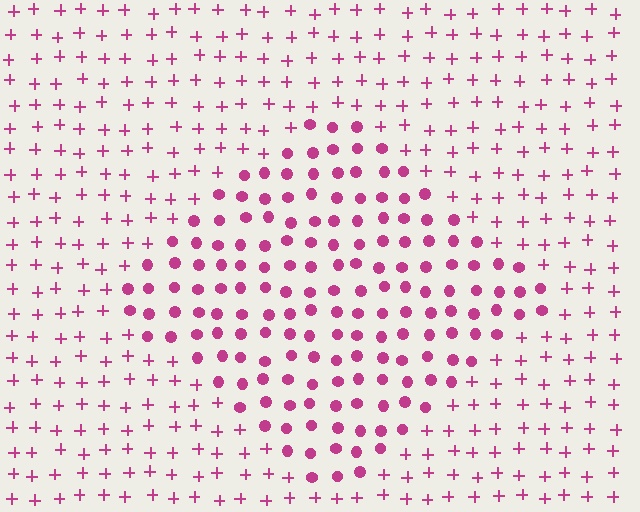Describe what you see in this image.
The image is filled with small magenta elements arranged in a uniform grid. A diamond-shaped region contains circles, while the surrounding area contains plus signs. The boundary is defined purely by the change in element shape.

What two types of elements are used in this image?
The image uses circles inside the diamond region and plus signs outside it.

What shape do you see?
I see a diamond.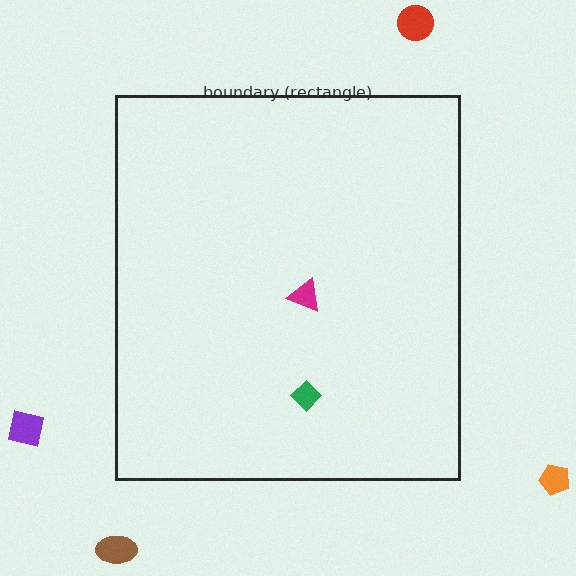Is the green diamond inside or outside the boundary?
Inside.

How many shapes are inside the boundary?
2 inside, 4 outside.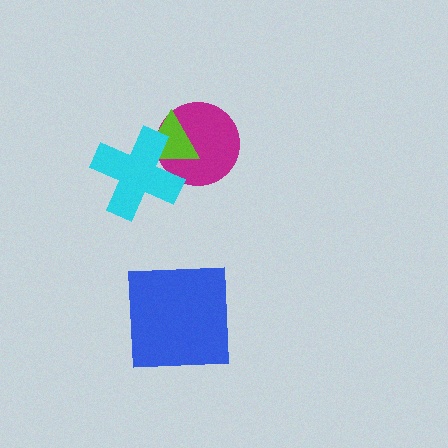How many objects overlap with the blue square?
0 objects overlap with the blue square.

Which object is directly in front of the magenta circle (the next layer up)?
The lime triangle is directly in front of the magenta circle.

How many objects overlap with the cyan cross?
2 objects overlap with the cyan cross.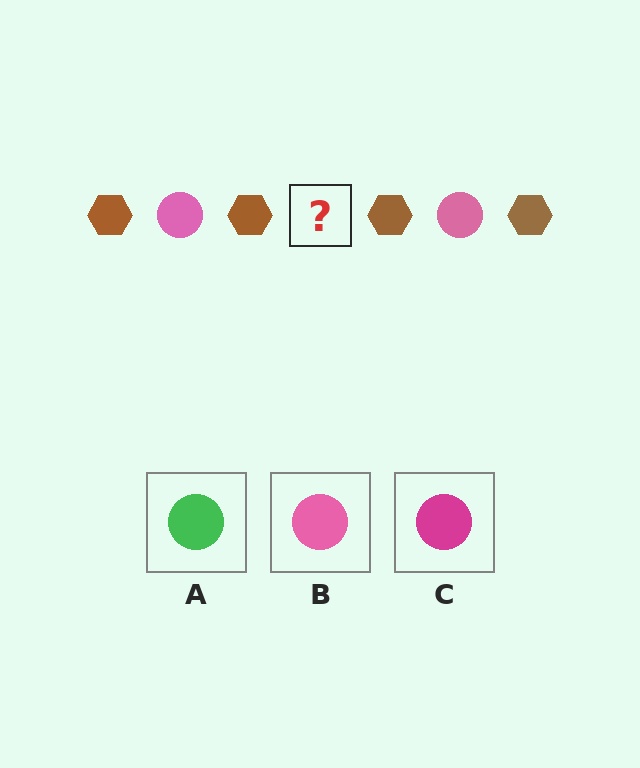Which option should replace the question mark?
Option B.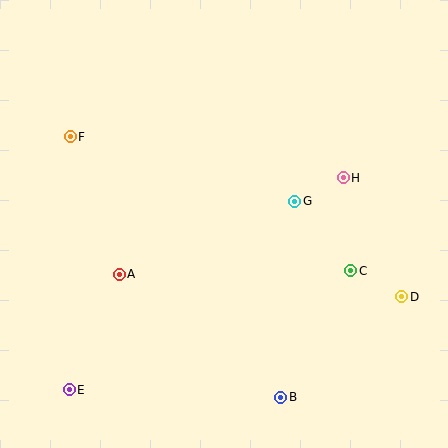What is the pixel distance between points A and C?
The distance between A and C is 232 pixels.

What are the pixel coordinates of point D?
Point D is at (402, 297).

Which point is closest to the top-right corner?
Point H is closest to the top-right corner.